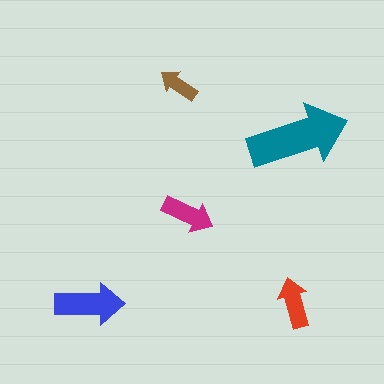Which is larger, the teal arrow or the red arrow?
The teal one.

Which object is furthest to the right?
The teal arrow is rightmost.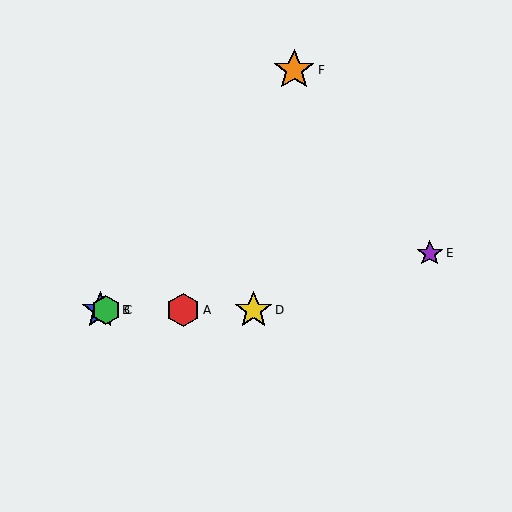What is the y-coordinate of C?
Object C is at y≈310.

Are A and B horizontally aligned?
Yes, both are at y≈310.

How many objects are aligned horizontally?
4 objects (A, B, C, D) are aligned horizontally.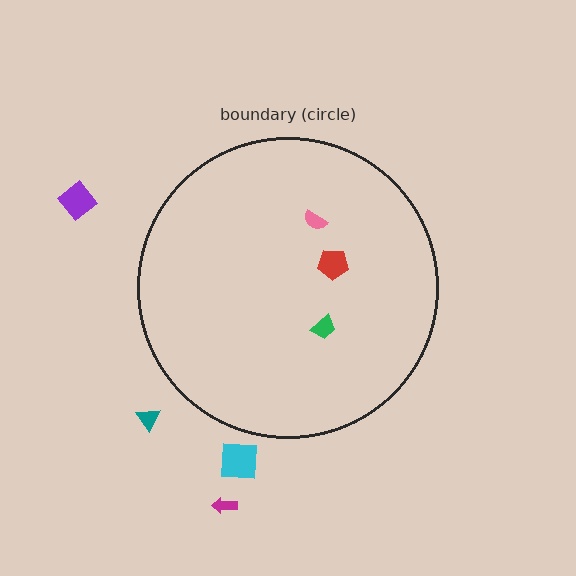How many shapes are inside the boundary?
3 inside, 4 outside.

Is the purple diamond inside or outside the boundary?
Outside.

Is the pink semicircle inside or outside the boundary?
Inside.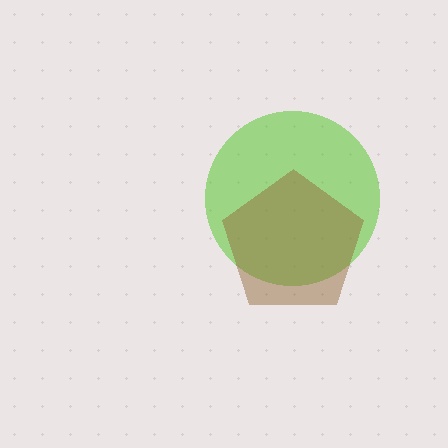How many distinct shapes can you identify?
There are 2 distinct shapes: a lime circle, a brown pentagon.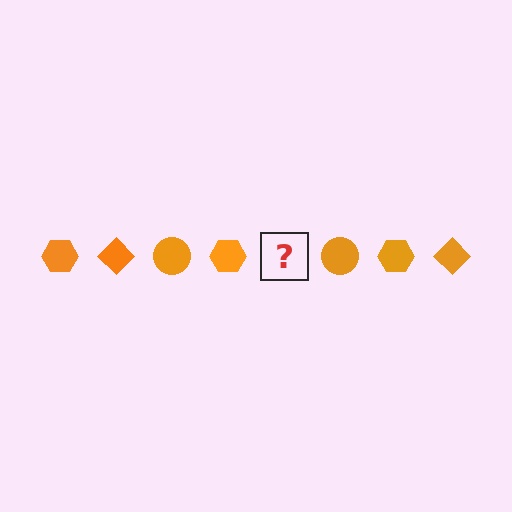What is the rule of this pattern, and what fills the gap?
The rule is that the pattern cycles through hexagon, diamond, circle shapes in orange. The gap should be filled with an orange diamond.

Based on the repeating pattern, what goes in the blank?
The blank should be an orange diamond.